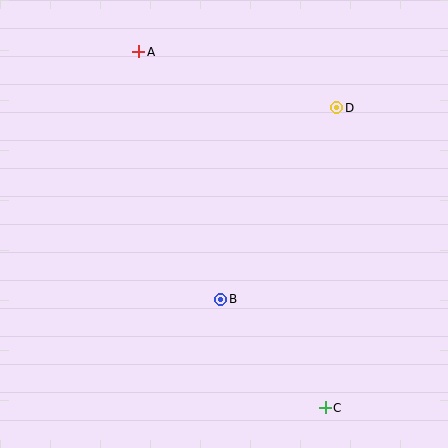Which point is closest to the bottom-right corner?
Point C is closest to the bottom-right corner.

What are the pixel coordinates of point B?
Point B is at (221, 299).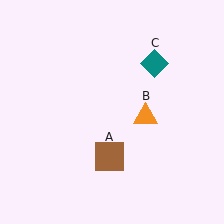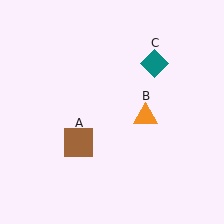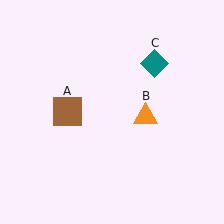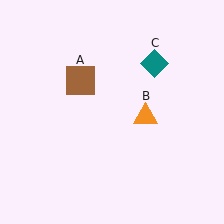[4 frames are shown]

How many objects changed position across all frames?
1 object changed position: brown square (object A).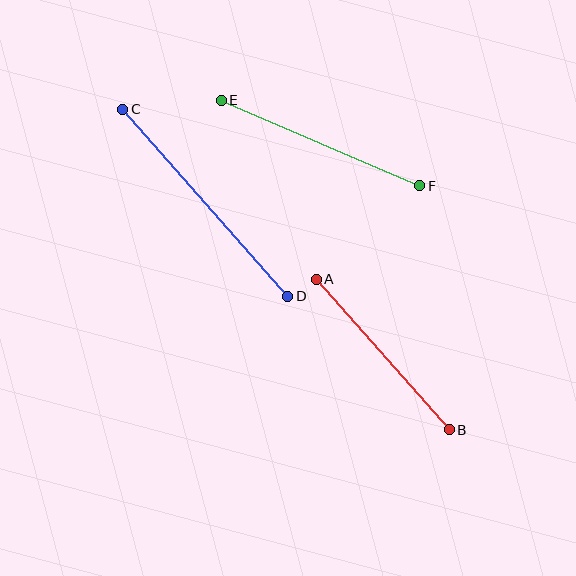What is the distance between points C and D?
The distance is approximately 250 pixels.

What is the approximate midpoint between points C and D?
The midpoint is at approximately (205, 203) pixels.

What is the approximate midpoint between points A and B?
The midpoint is at approximately (383, 355) pixels.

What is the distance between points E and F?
The distance is approximately 216 pixels.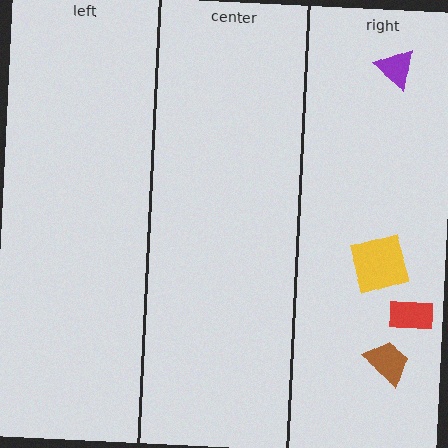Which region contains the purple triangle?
The right region.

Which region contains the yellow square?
The right region.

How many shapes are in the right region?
4.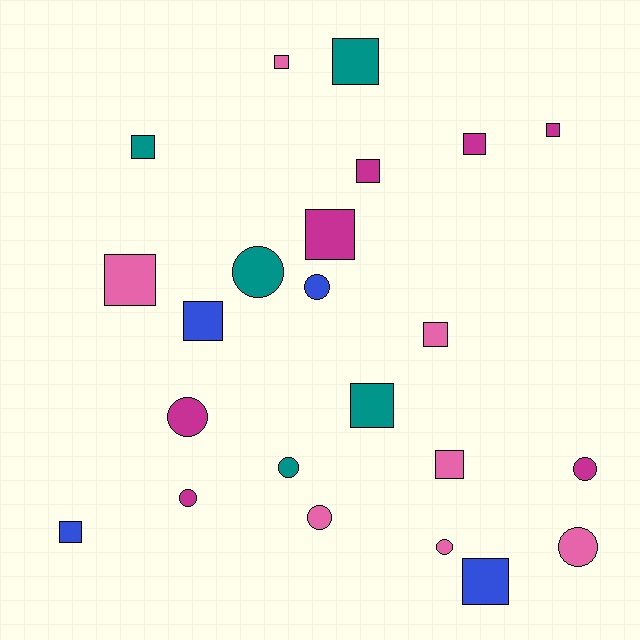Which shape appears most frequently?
Square, with 14 objects.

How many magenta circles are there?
There are 3 magenta circles.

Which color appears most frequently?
Magenta, with 7 objects.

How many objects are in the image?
There are 23 objects.